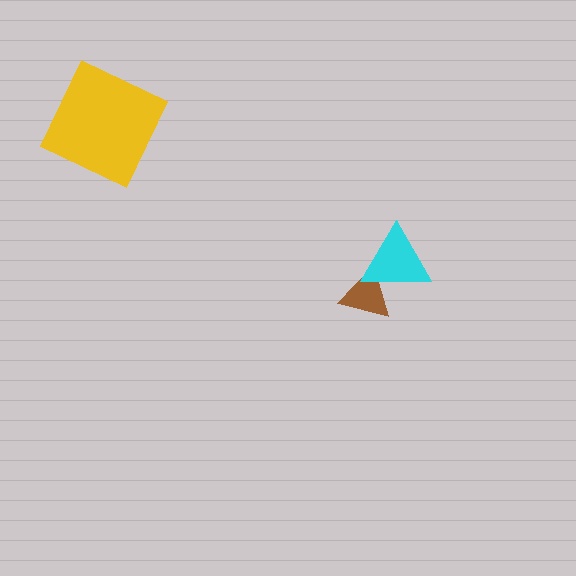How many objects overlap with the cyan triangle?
1 object overlaps with the cyan triangle.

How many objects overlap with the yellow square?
0 objects overlap with the yellow square.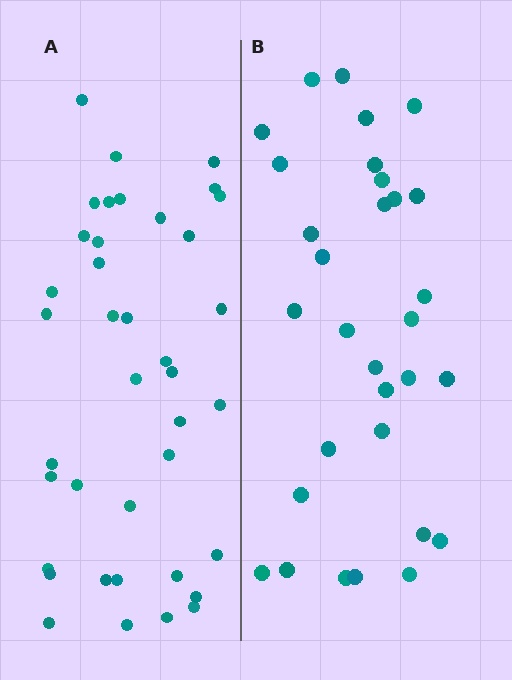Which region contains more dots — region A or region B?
Region A (the left region) has more dots.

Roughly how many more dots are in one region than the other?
Region A has roughly 8 or so more dots than region B.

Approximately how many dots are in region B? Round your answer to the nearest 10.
About 30 dots. (The exact count is 31, which rounds to 30.)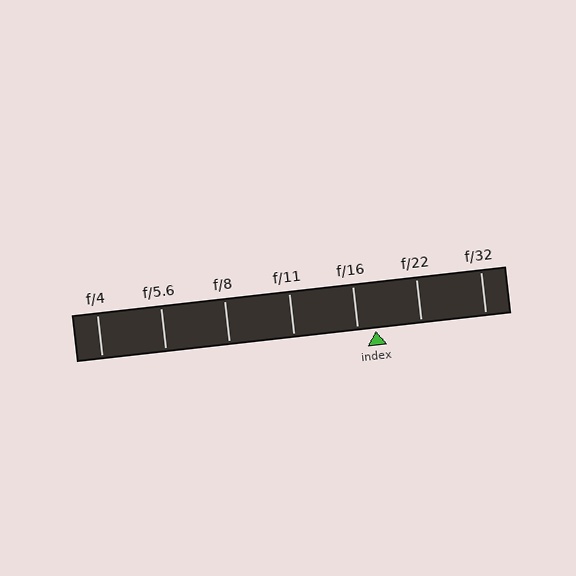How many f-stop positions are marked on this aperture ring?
There are 7 f-stop positions marked.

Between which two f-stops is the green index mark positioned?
The index mark is between f/16 and f/22.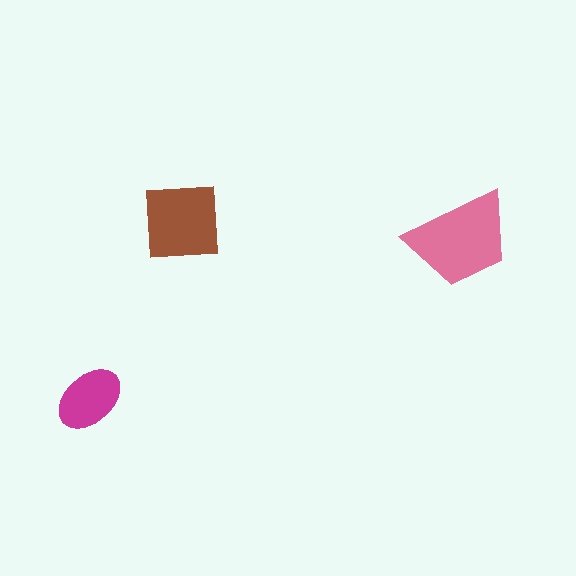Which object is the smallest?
The magenta ellipse.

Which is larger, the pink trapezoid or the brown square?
The pink trapezoid.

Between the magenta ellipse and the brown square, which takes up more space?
The brown square.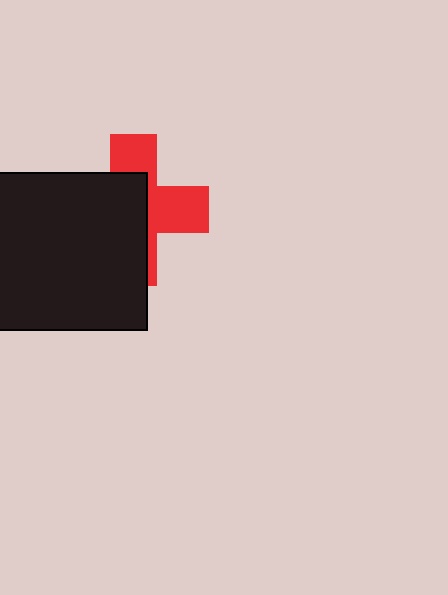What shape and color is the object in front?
The object in front is a black rectangle.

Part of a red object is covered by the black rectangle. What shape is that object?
It is a cross.